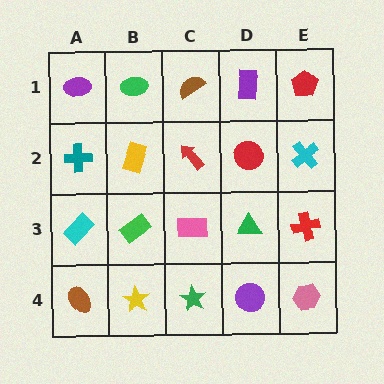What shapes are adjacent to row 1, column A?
A teal cross (row 2, column A), a green ellipse (row 1, column B).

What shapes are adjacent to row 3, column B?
A yellow rectangle (row 2, column B), a yellow star (row 4, column B), a cyan rectangle (row 3, column A), a pink rectangle (row 3, column C).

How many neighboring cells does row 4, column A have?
2.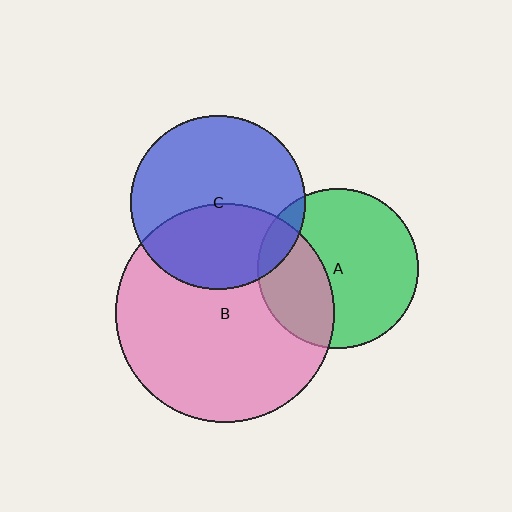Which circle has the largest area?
Circle B (pink).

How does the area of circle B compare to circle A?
Approximately 1.9 times.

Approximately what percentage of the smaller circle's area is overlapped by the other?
Approximately 35%.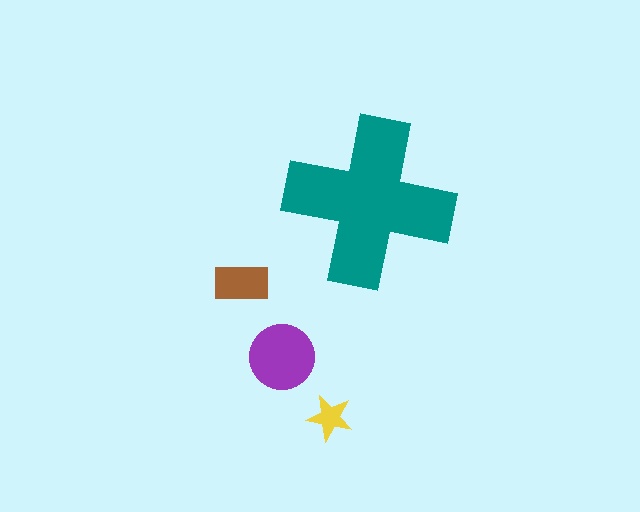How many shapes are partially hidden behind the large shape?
0 shapes are partially hidden.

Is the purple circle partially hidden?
No, the purple circle is fully visible.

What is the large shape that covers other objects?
A teal cross.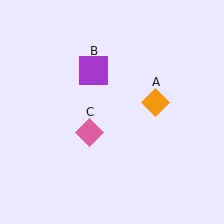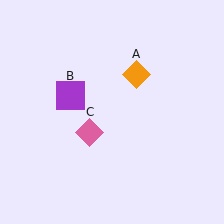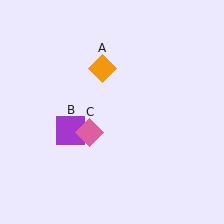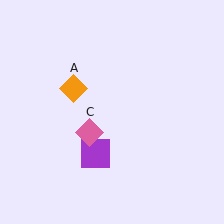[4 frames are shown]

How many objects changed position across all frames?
2 objects changed position: orange diamond (object A), purple square (object B).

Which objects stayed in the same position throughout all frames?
Pink diamond (object C) remained stationary.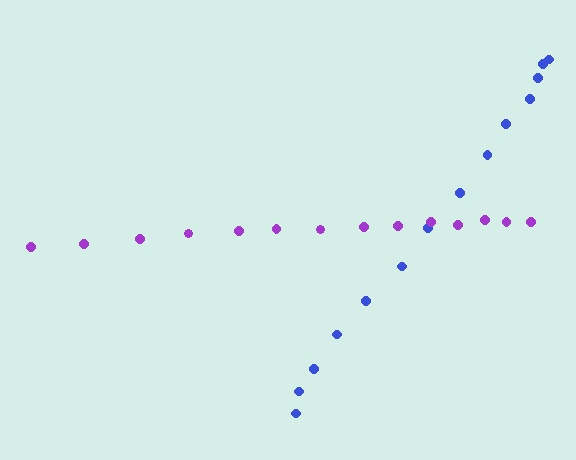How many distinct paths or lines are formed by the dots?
There are 2 distinct paths.